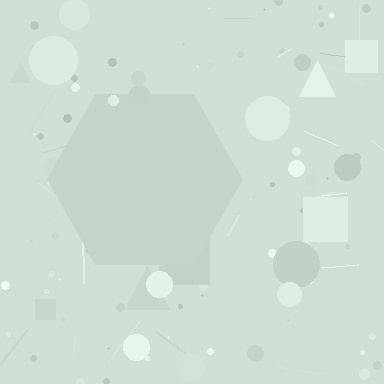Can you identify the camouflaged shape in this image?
The camouflaged shape is a hexagon.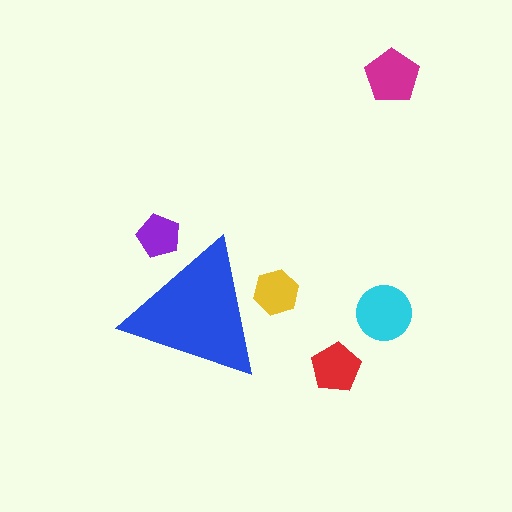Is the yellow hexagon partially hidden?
Yes, the yellow hexagon is partially hidden behind the blue triangle.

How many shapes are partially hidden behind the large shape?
2 shapes are partially hidden.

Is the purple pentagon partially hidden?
Yes, the purple pentagon is partially hidden behind the blue triangle.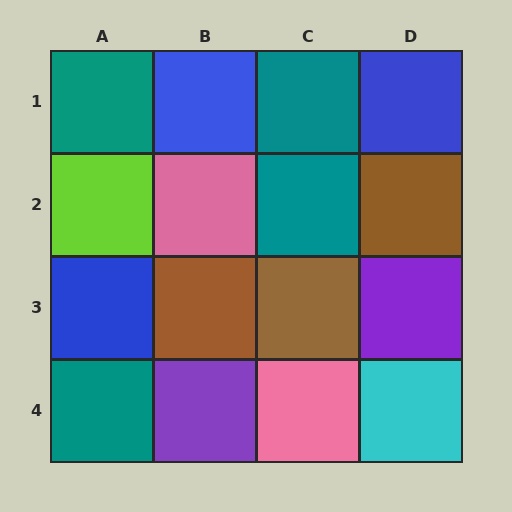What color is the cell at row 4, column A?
Teal.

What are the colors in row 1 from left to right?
Teal, blue, teal, blue.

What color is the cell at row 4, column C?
Pink.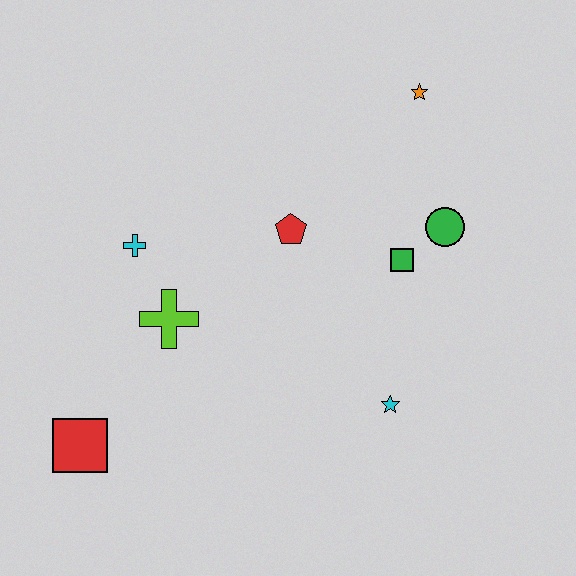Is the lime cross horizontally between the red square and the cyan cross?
No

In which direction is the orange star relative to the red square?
The orange star is above the red square.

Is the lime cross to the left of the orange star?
Yes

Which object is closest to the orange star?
The green circle is closest to the orange star.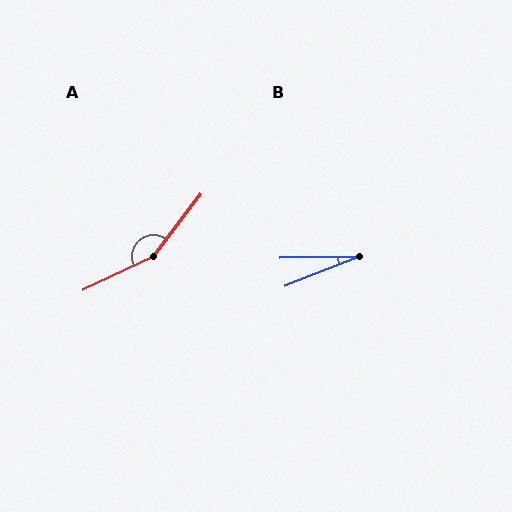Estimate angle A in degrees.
Approximately 152 degrees.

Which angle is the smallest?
B, at approximately 20 degrees.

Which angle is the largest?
A, at approximately 152 degrees.